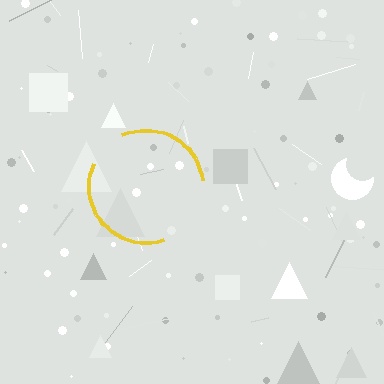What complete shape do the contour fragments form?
The contour fragments form a circle.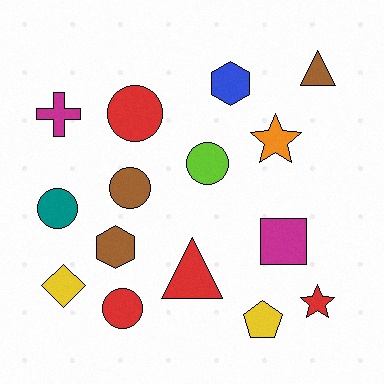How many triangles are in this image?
There are 2 triangles.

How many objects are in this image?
There are 15 objects.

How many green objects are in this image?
There are no green objects.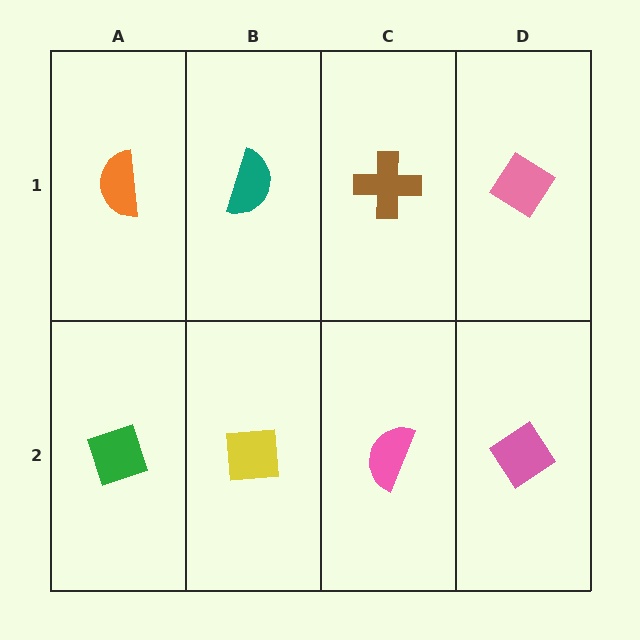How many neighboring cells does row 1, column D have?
2.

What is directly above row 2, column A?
An orange semicircle.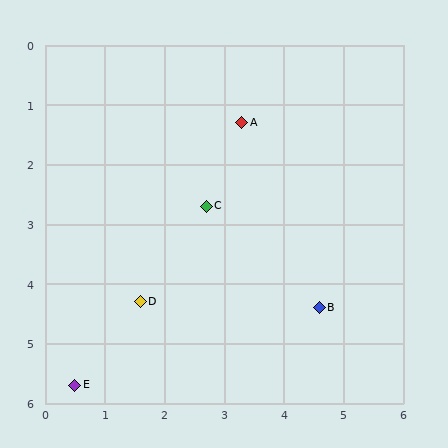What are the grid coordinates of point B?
Point B is at approximately (4.6, 4.4).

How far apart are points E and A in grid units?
Points E and A are about 5.2 grid units apart.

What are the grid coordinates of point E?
Point E is at approximately (0.5, 5.7).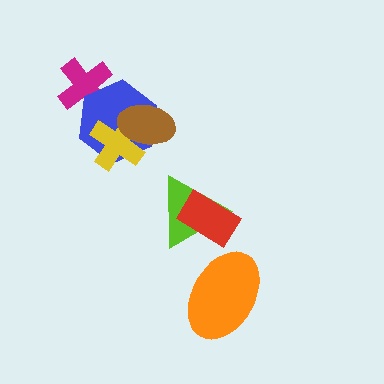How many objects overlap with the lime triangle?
1 object overlaps with the lime triangle.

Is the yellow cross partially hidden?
Yes, it is partially covered by another shape.